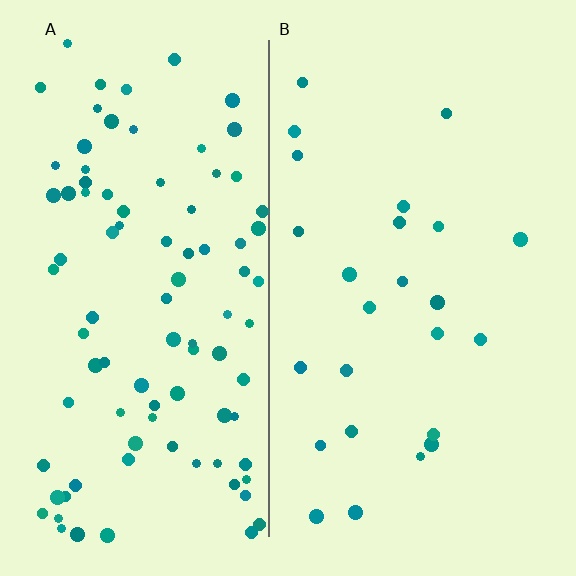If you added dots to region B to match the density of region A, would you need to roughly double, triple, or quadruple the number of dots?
Approximately quadruple.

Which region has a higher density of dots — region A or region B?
A (the left).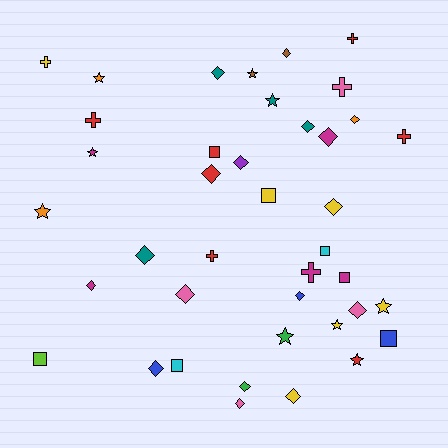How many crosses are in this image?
There are 7 crosses.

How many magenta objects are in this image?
There are 5 magenta objects.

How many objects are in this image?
There are 40 objects.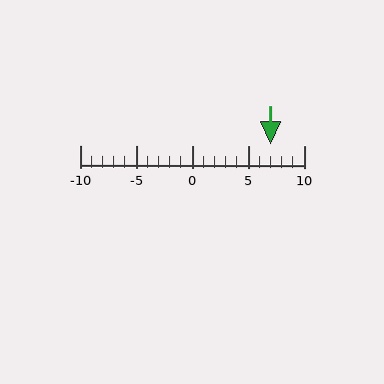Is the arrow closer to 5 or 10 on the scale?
The arrow is closer to 5.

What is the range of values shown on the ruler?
The ruler shows values from -10 to 10.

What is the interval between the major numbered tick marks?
The major tick marks are spaced 5 units apart.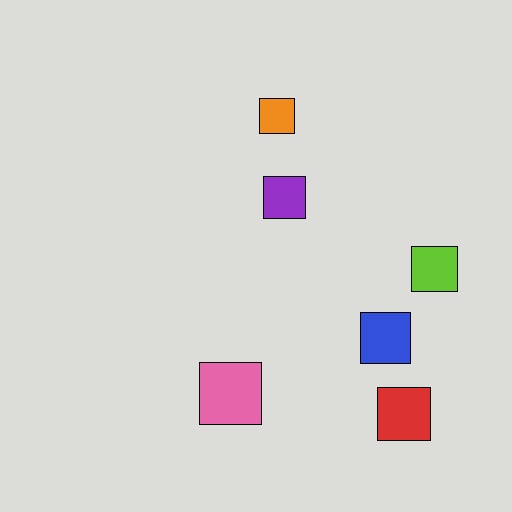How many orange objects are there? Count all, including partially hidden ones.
There is 1 orange object.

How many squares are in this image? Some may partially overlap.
There are 6 squares.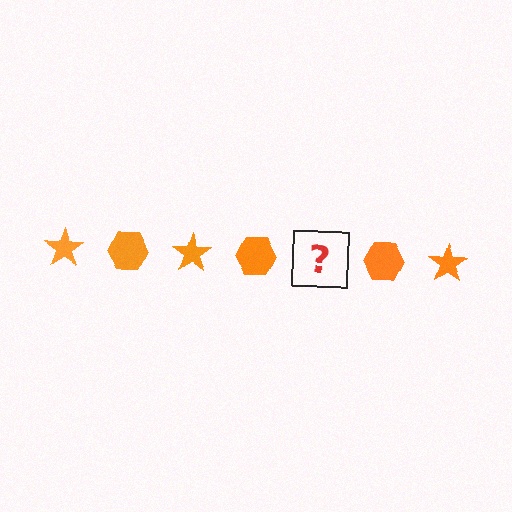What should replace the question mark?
The question mark should be replaced with an orange star.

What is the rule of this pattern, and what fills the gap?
The rule is that the pattern cycles through star, hexagon shapes in orange. The gap should be filled with an orange star.